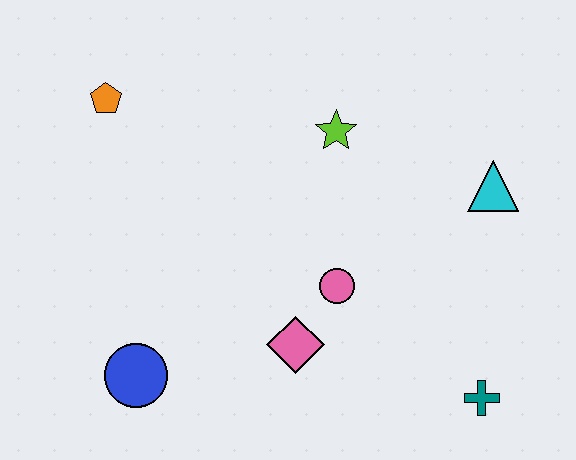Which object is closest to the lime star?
The pink circle is closest to the lime star.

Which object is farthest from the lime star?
The blue circle is farthest from the lime star.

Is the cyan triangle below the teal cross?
No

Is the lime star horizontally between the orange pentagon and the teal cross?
Yes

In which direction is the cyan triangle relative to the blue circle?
The cyan triangle is to the right of the blue circle.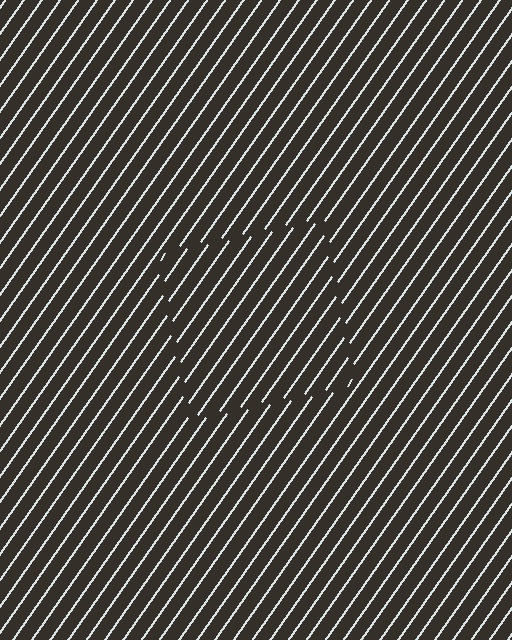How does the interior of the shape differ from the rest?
The interior of the shape contains the same grating, shifted by half a period — the contour is defined by the phase discontinuity where line-ends from the inner and outer gratings abut.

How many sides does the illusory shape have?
4 sides — the line-ends trace a square.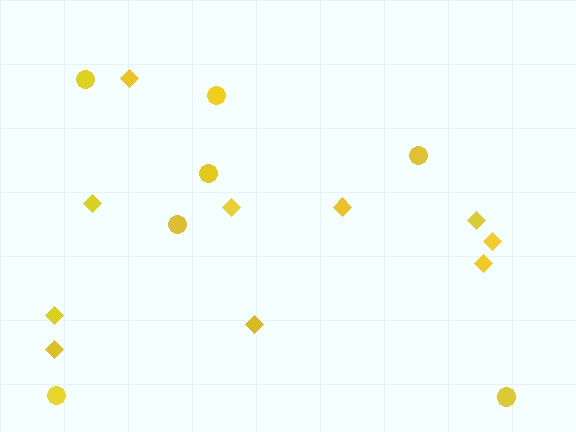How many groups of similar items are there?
There are 2 groups: one group of circles (7) and one group of diamonds (10).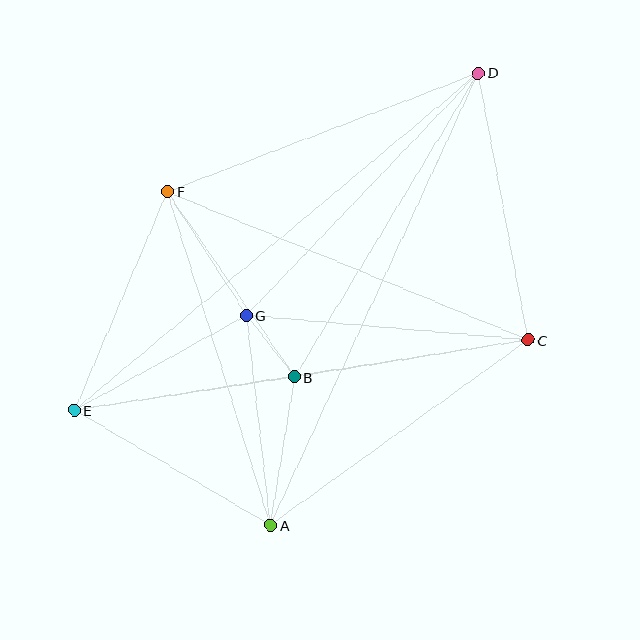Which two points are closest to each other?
Points B and G are closest to each other.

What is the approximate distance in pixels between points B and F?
The distance between B and F is approximately 225 pixels.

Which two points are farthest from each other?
Points D and E are farthest from each other.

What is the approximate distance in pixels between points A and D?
The distance between A and D is approximately 498 pixels.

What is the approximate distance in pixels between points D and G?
The distance between D and G is approximately 336 pixels.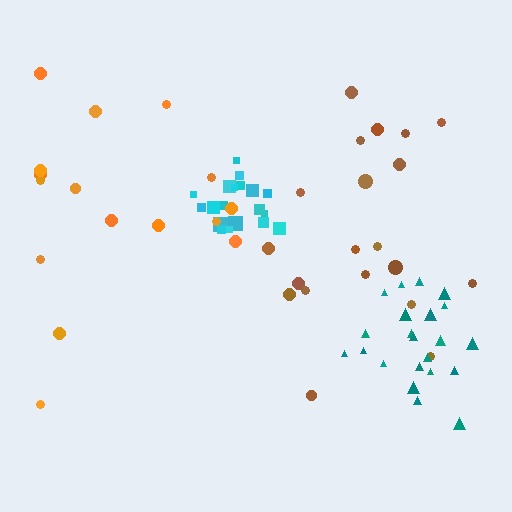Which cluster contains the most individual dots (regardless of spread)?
Teal (22).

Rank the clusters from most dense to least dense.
cyan, teal, brown, orange.